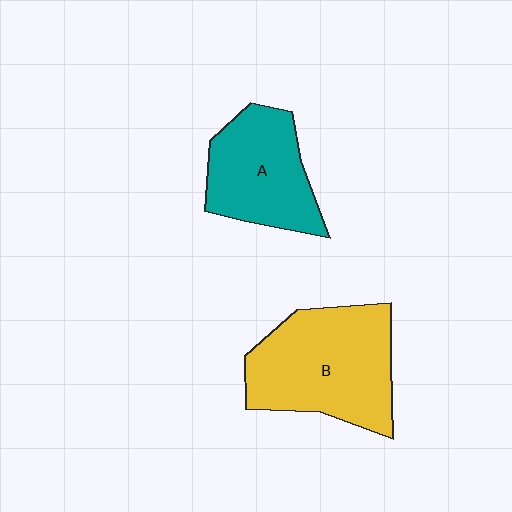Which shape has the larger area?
Shape B (yellow).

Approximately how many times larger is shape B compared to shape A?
Approximately 1.4 times.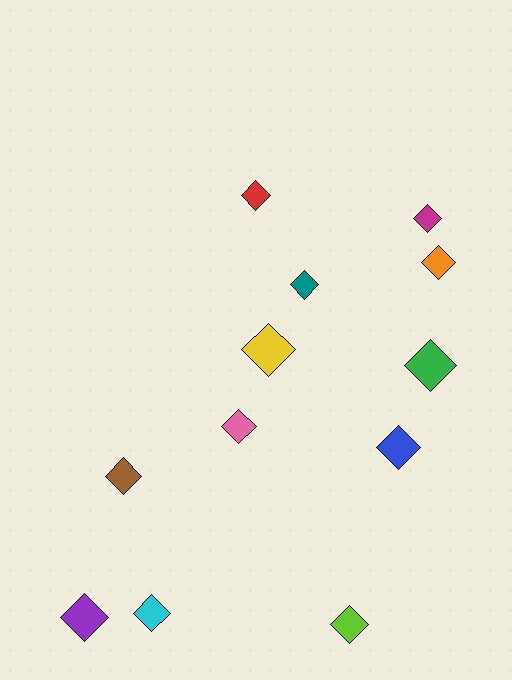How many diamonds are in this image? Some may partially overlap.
There are 12 diamonds.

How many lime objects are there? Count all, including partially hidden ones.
There is 1 lime object.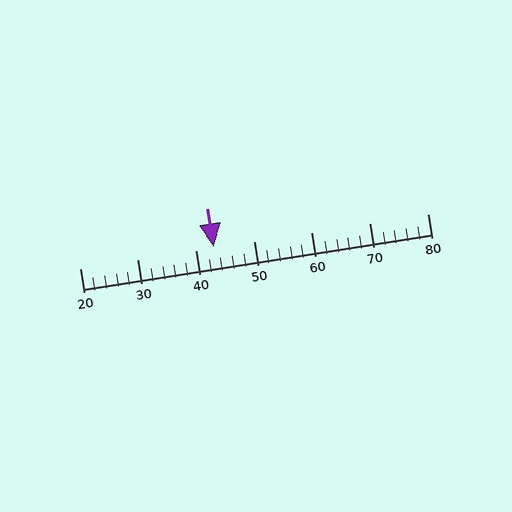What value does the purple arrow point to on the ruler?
The purple arrow points to approximately 43.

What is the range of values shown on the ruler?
The ruler shows values from 20 to 80.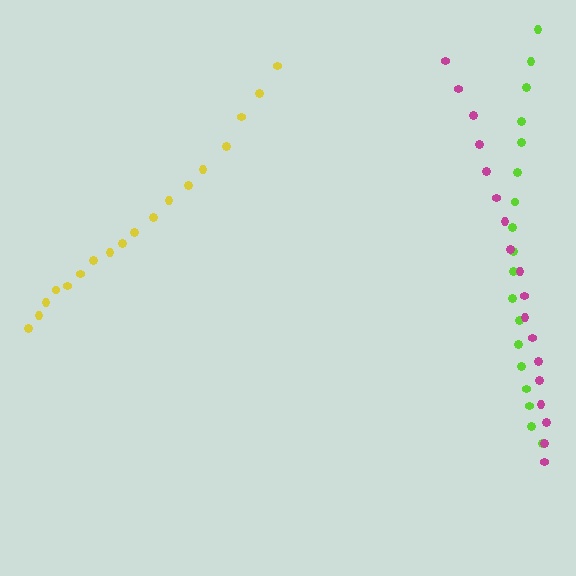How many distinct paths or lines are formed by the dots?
There are 3 distinct paths.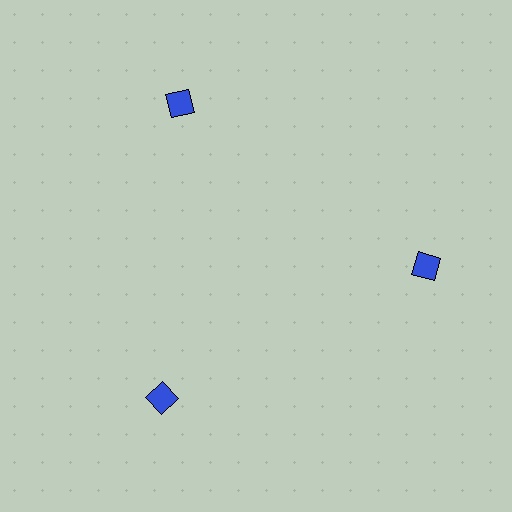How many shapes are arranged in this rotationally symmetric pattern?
There are 3 shapes, arranged in 3 groups of 1.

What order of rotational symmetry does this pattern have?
This pattern has 3-fold rotational symmetry.